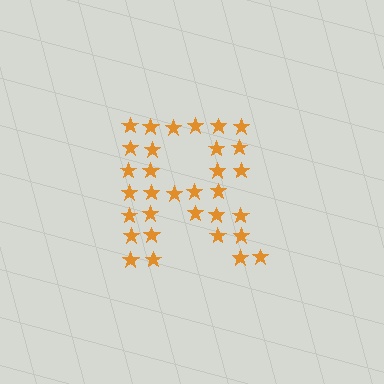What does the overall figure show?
The overall figure shows the letter R.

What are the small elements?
The small elements are stars.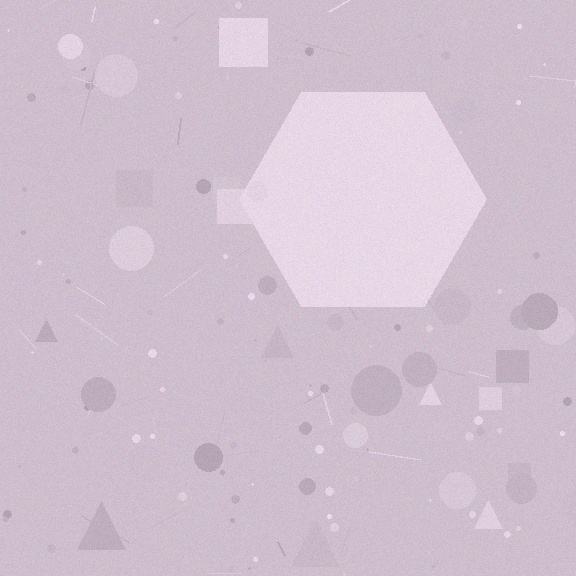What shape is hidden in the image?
A hexagon is hidden in the image.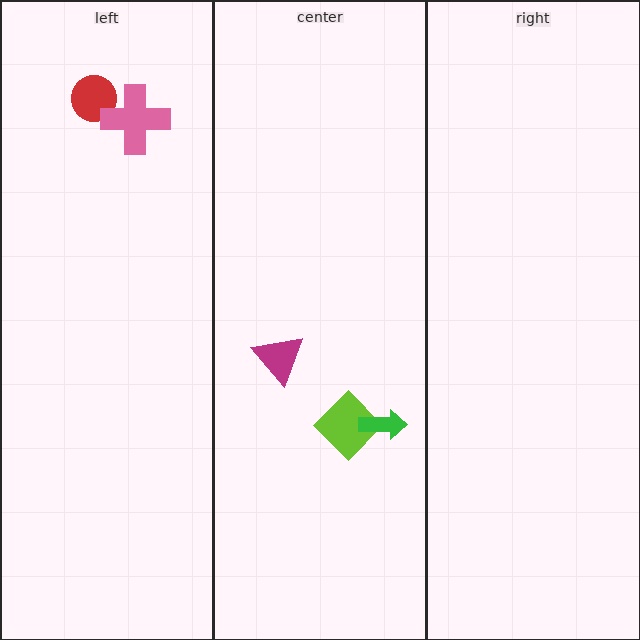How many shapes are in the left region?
2.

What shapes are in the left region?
The red circle, the pink cross.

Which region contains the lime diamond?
The center region.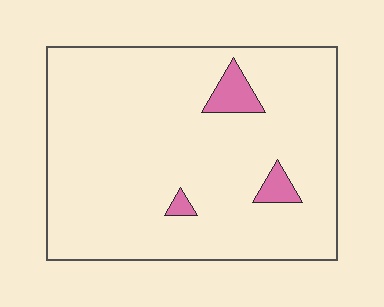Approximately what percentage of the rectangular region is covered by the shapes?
Approximately 5%.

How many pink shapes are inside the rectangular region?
3.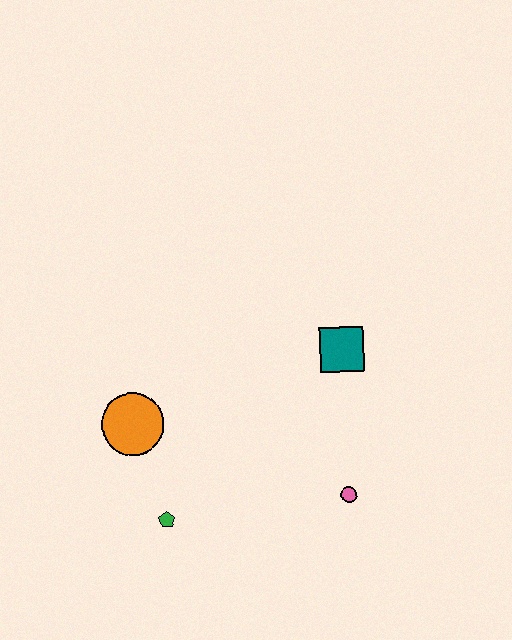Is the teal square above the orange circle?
Yes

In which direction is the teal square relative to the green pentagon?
The teal square is to the right of the green pentagon.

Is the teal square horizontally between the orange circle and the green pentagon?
No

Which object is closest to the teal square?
The pink circle is closest to the teal square.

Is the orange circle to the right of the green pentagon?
No